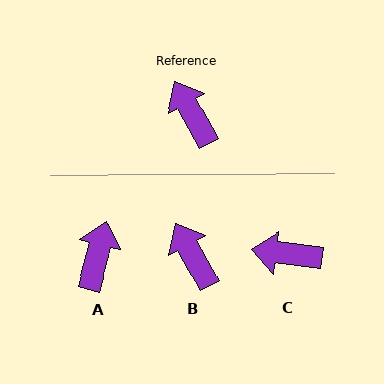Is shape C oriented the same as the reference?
No, it is off by about 54 degrees.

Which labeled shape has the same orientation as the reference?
B.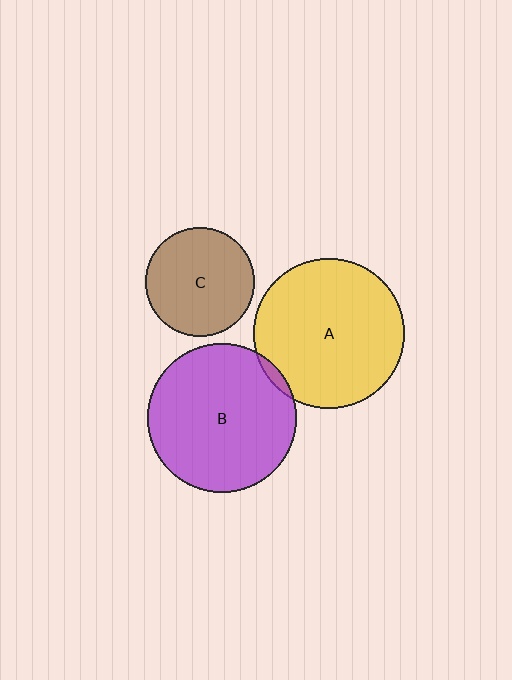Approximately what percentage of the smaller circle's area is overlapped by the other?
Approximately 5%.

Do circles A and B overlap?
Yes.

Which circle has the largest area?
Circle A (yellow).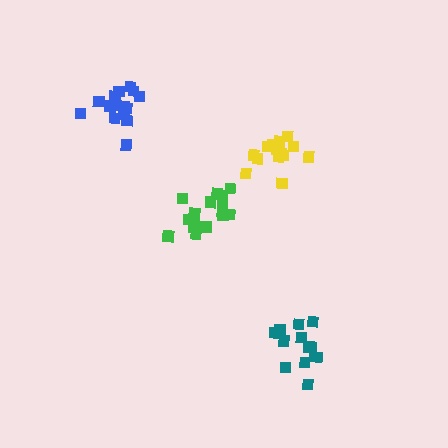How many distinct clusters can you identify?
There are 4 distinct clusters.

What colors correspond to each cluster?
The clusters are colored: teal, yellow, blue, green.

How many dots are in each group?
Group 1: 13 dots, Group 2: 15 dots, Group 3: 15 dots, Group 4: 17 dots (60 total).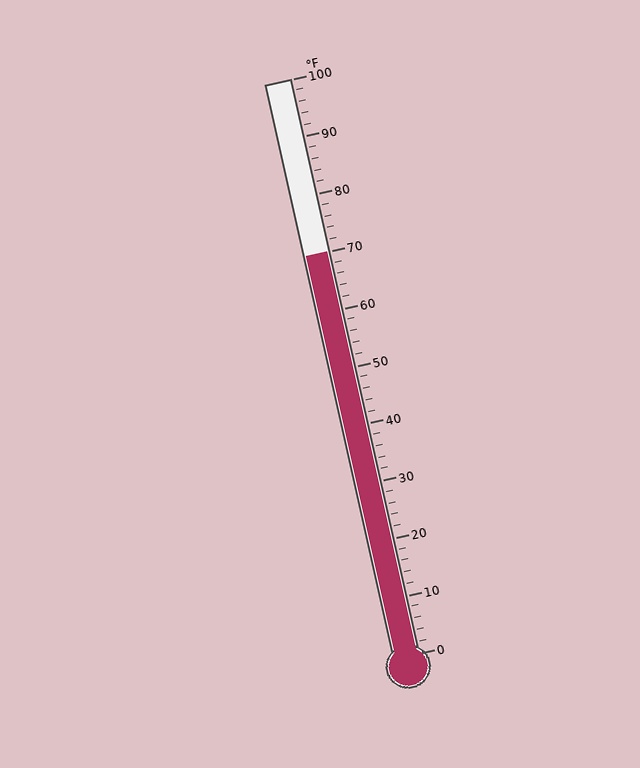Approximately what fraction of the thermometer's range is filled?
The thermometer is filled to approximately 70% of its range.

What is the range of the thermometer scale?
The thermometer scale ranges from 0°F to 100°F.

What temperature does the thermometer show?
The thermometer shows approximately 70°F.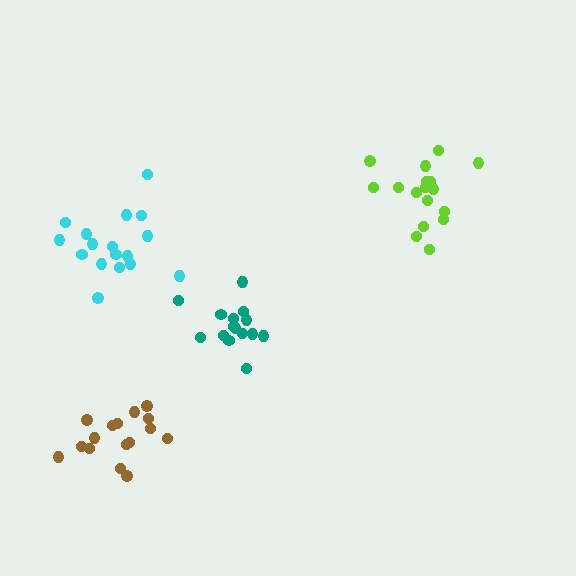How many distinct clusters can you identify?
There are 4 distinct clusters.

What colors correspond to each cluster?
The clusters are colored: cyan, teal, lime, brown.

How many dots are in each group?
Group 1: 17 dots, Group 2: 15 dots, Group 3: 18 dots, Group 4: 16 dots (66 total).